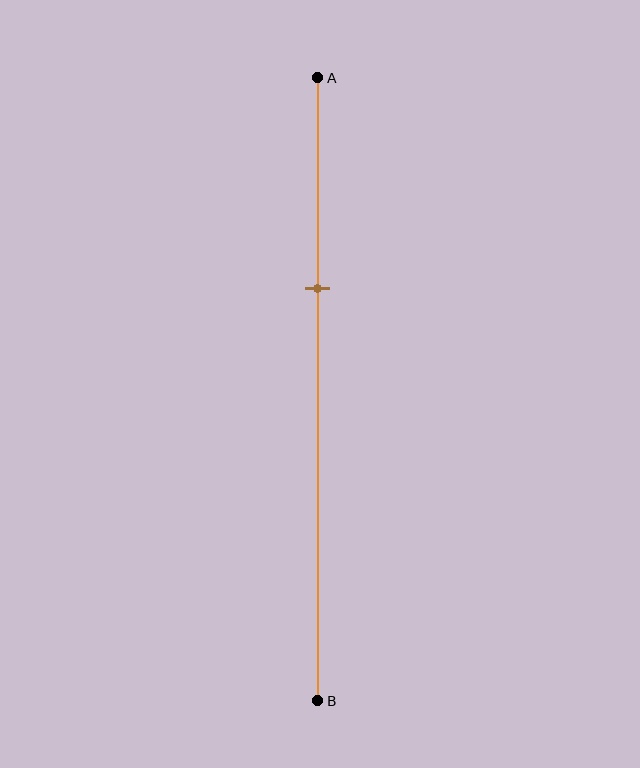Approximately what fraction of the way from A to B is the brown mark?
The brown mark is approximately 35% of the way from A to B.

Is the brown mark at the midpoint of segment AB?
No, the mark is at about 35% from A, not at the 50% midpoint.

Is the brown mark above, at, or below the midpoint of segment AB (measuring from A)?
The brown mark is above the midpoint of segment AB.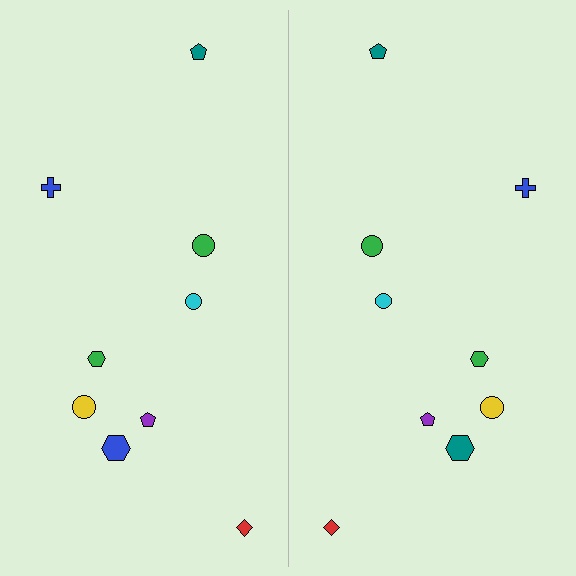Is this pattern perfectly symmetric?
No, the pattern is not perfectly symmetric. The teal hexagon on the right side breaks the symmetry — its mirror counterpart is blue.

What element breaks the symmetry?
The teal hexagon on the right side breaks the symmetry — its mirror counterpart is blue.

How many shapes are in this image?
There are 18 shapes in this image.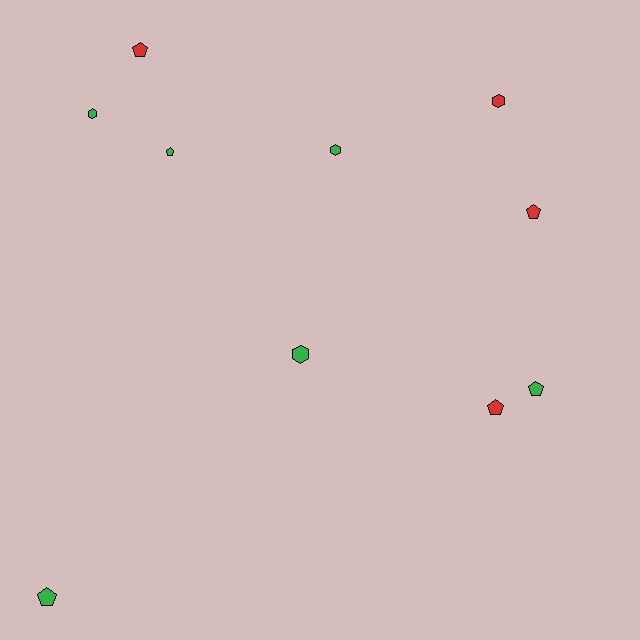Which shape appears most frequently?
Pentagon, with 6 objects.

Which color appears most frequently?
Green, with 6 objects.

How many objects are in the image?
There are 10 objects.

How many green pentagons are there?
There are 3 green pentagons.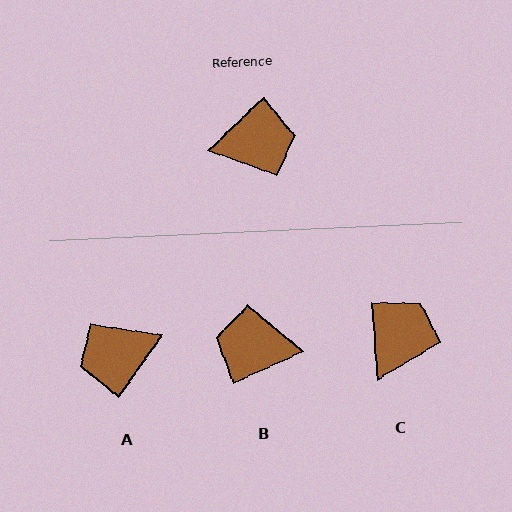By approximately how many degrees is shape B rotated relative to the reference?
Approximately 161 degrees counter-clockwise.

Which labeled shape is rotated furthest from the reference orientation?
A, about 168 degrees away.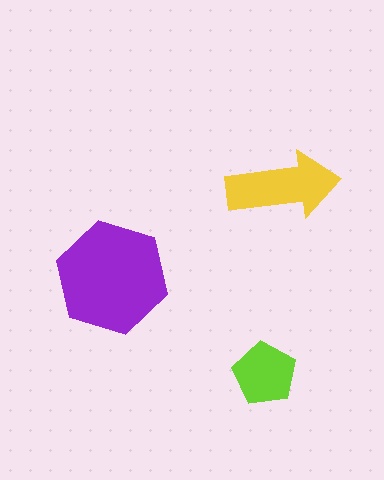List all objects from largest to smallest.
The purple hexagon, the yellow arrow, the lime pentagon.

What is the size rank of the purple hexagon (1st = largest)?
1st.